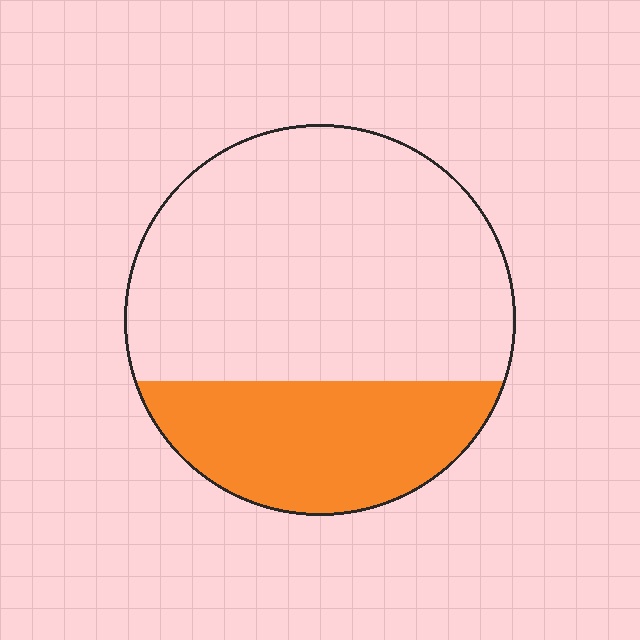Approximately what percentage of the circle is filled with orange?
Approximately 30%.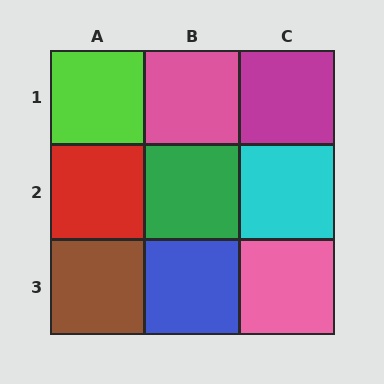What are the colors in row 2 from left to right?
Red, green, cyan.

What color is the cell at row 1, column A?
Lime.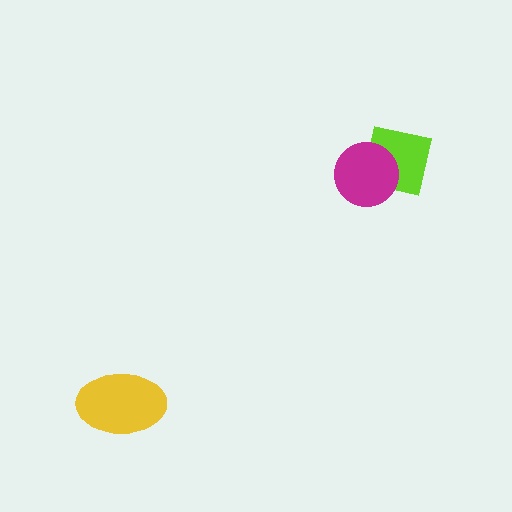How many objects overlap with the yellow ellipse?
0 objects overlap with the yellow ellipse.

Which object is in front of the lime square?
The magenta circle is in front of the lime square.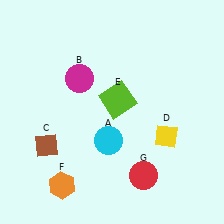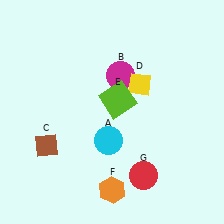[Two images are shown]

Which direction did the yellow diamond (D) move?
The yellow diamond (D) moved up.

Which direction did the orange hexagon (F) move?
The orange hexagon (F) moved right.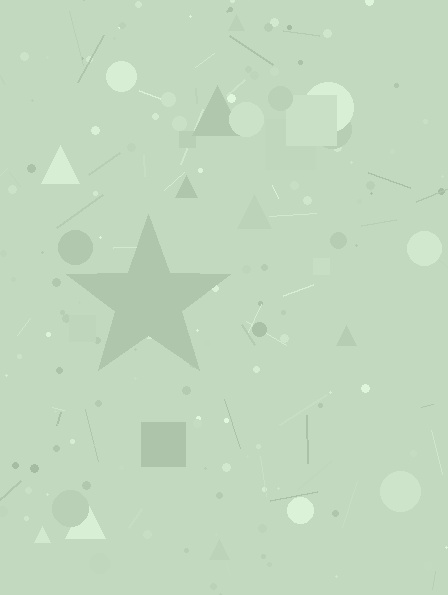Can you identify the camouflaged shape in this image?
The camouflaged shape is a star.